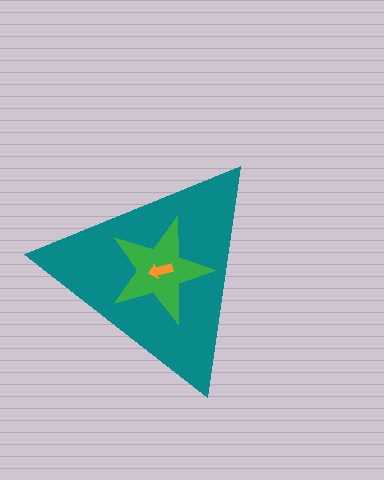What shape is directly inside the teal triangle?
The green star.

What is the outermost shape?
The teal triangle.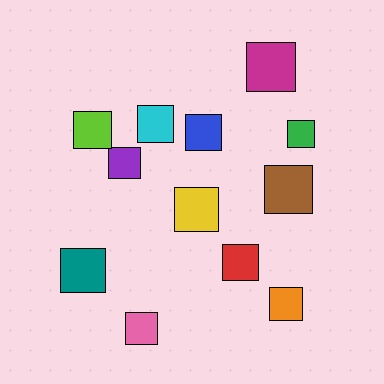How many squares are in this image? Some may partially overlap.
There are 12 squares.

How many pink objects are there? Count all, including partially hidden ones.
There is 1 pink object.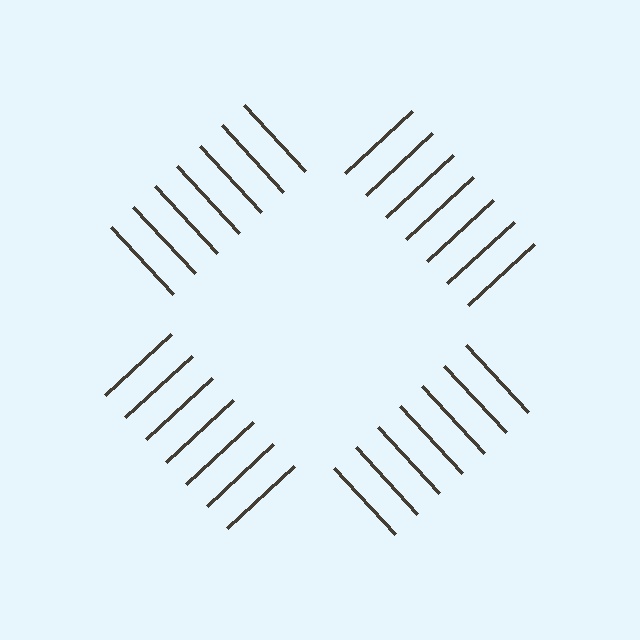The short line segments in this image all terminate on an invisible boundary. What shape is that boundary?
An illusory square — the line segments terminate on its edges but no continuous stroke is drawn.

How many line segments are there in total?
28 — 7 along each of the 4 edges.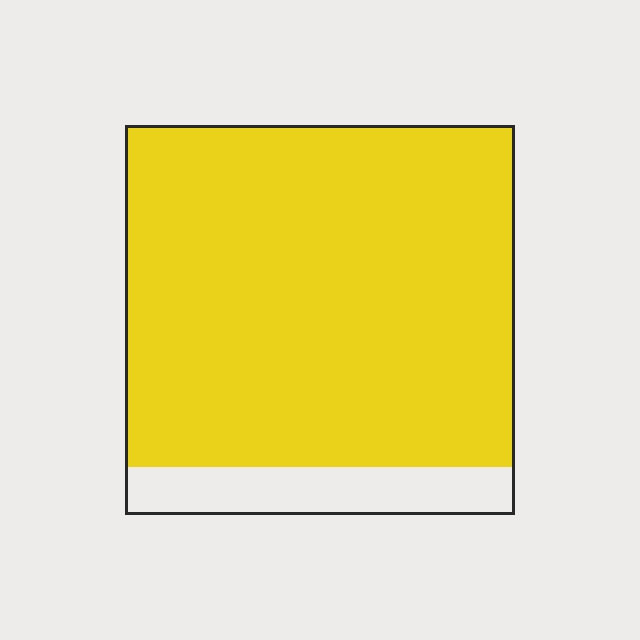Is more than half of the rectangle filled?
Yes.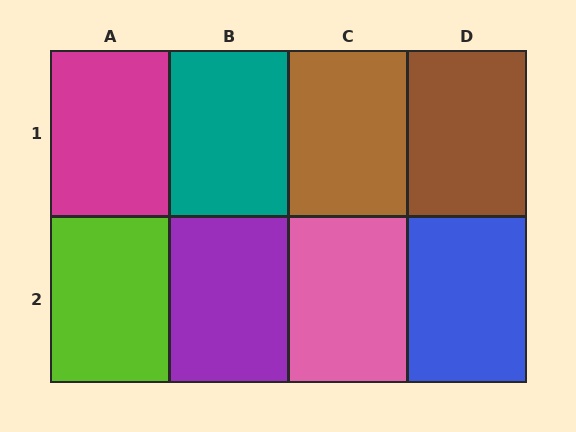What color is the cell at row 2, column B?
Purple.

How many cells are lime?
1 cell is lime.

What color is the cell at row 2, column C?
Pink.